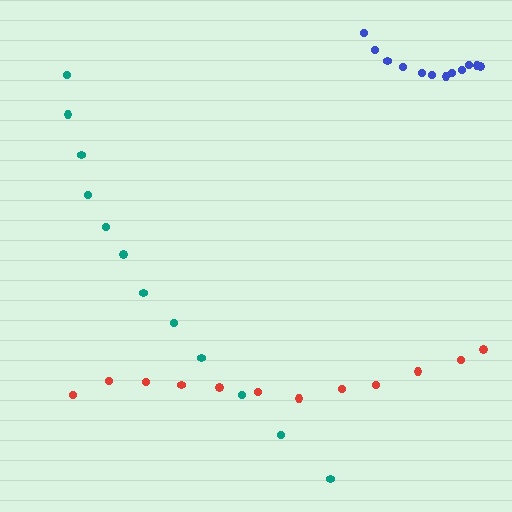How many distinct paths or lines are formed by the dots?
There are 3 distinct paths.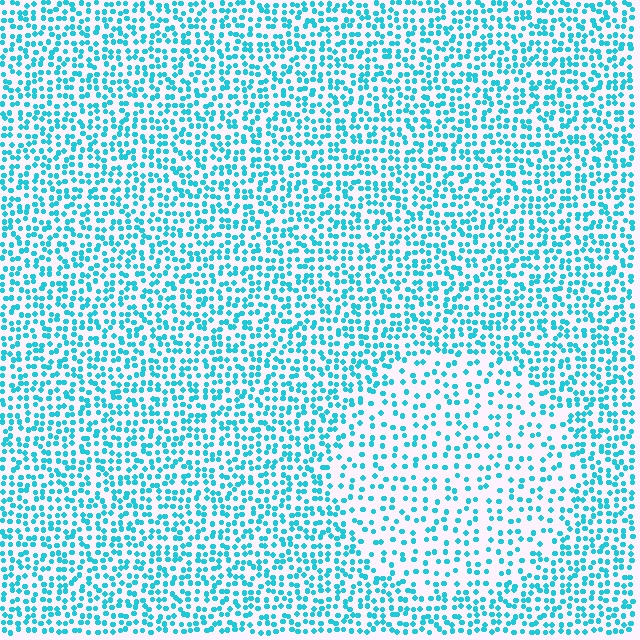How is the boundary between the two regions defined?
The boundary is defined by a change in element density (approximately 1.8x ratio). All elements are the same color, size, and shape.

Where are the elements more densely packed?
The elements are more densely packed outside the circle boundary.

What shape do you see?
I see a circle.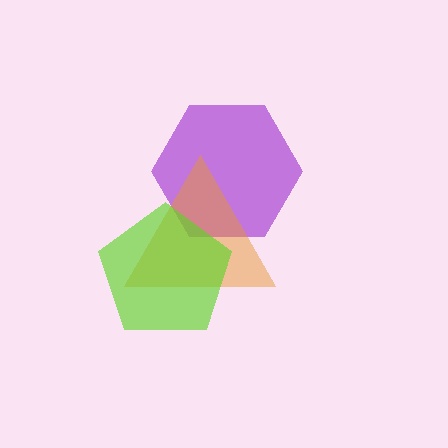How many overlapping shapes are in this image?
There are 3 overlapping shapes in the image.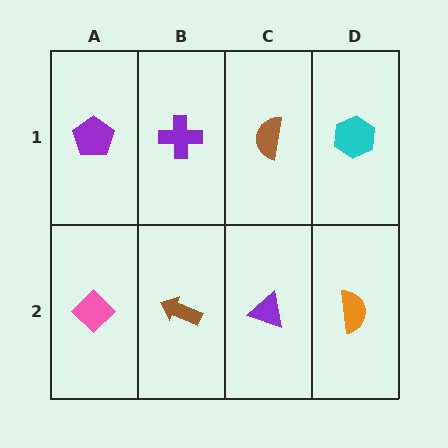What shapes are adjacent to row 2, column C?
A brown semicircle (row 1, column C), a brown arrow (row 2, column B), an orange semicircle (row 2, column D).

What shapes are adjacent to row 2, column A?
A purple pentagon (row 1, column A), a brown arrow (row 2, column B).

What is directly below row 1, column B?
A brown arrow.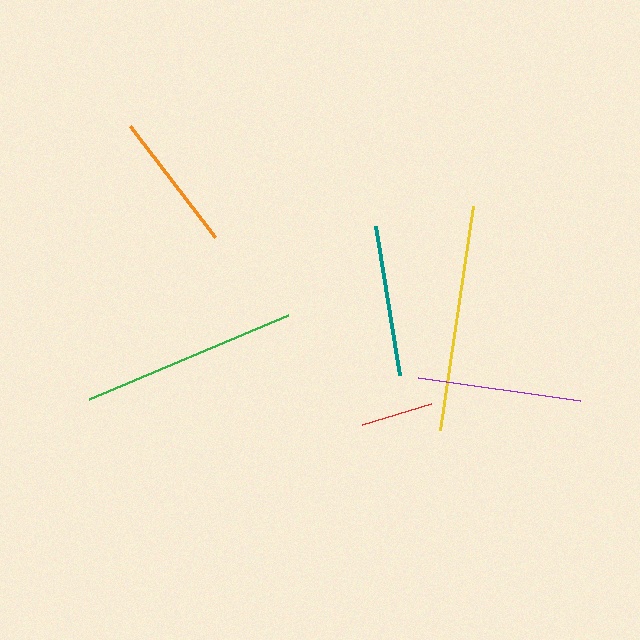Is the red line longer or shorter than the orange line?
The orange line is longer than the red line.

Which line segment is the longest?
The yellow line is the longest at approximately 227 pixels.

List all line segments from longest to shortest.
From longest to shortest: yellow, green, purple, teal, orange, red.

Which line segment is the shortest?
The red line is the shortest at approximately 72 pixels.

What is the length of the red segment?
The red segment is approximately 72 pixels long.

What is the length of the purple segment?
The purple segment is approximately 164 pixels long.